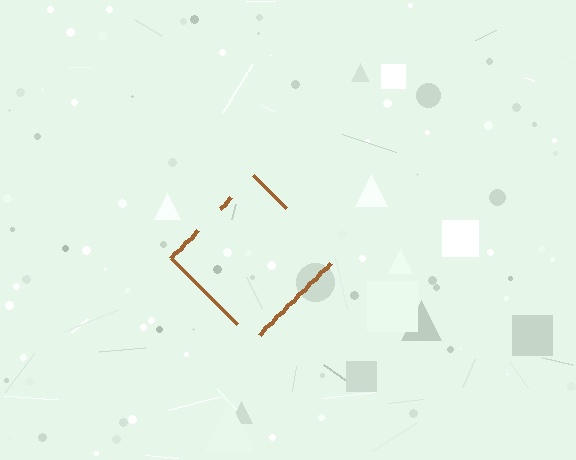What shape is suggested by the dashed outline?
The dashed outline suggests a diamond.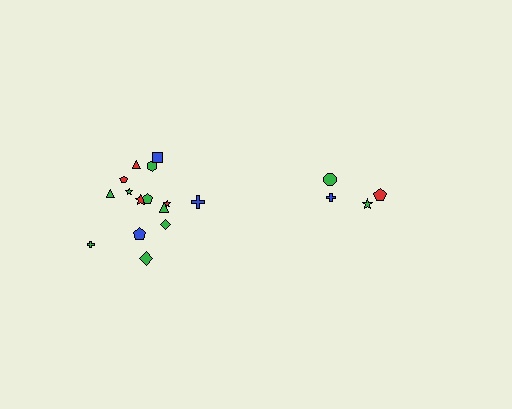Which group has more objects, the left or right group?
The left group.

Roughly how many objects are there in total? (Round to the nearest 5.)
Roughly 20 objects in total.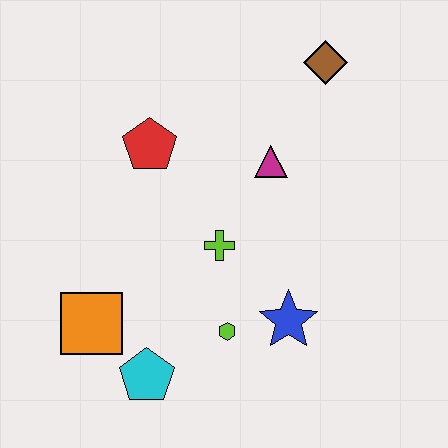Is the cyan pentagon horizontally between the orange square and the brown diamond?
Yes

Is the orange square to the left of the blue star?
Yes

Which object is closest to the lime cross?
The lime hexagon is closest to the lime cross.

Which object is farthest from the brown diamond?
The cyan pentagon is farthest from the brown diamond.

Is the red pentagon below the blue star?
No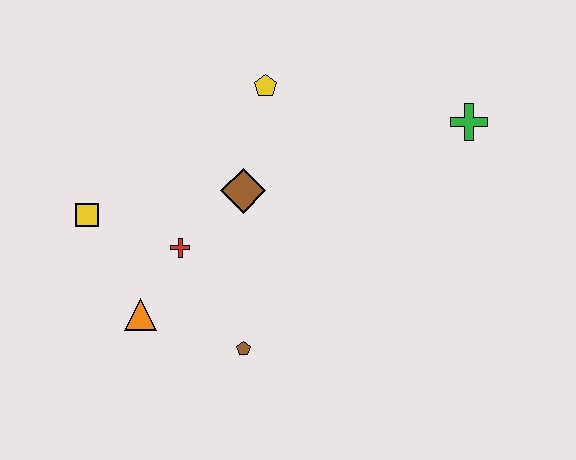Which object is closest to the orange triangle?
The red cross is closest to the orange triangle.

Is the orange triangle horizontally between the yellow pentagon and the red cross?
No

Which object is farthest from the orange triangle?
The green cross is farthest from the orange triangle.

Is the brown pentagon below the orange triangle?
Yes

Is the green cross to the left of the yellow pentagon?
No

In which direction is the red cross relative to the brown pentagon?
The red cross is above the brown pentagon.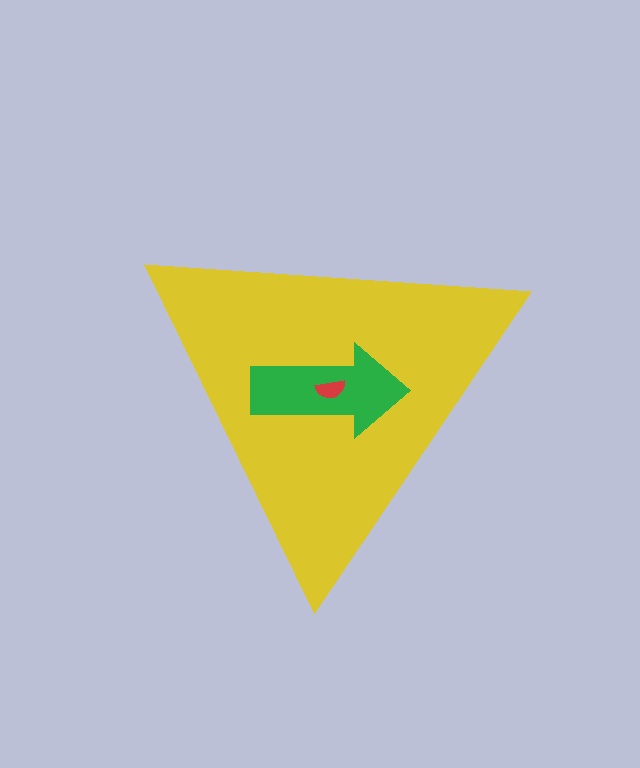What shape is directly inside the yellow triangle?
The green arrow.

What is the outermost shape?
The yellow triangle.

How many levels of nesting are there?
3.